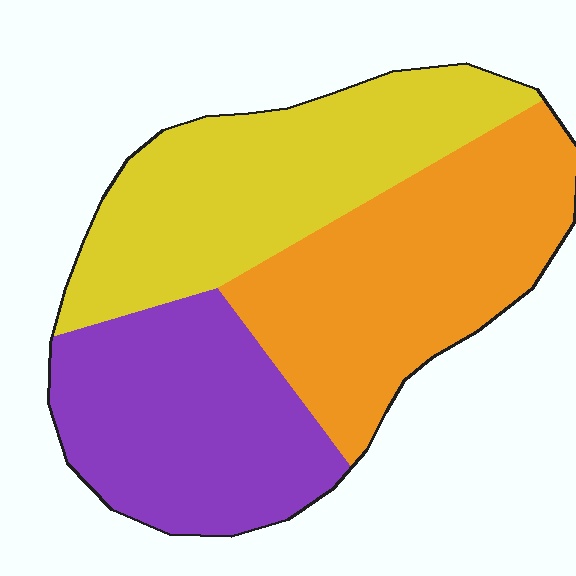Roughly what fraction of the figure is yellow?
Yellow takes up between a third and a half of the figure.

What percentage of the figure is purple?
Purple covers 30% of the figure.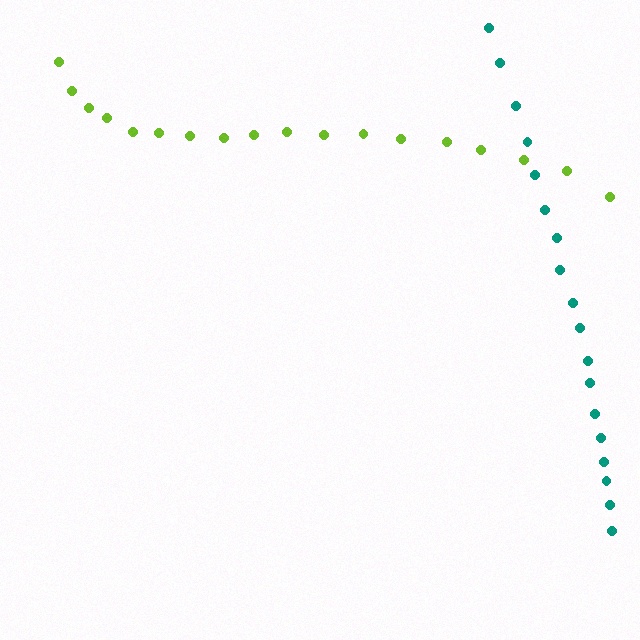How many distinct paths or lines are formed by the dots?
There are 2 distinct paths.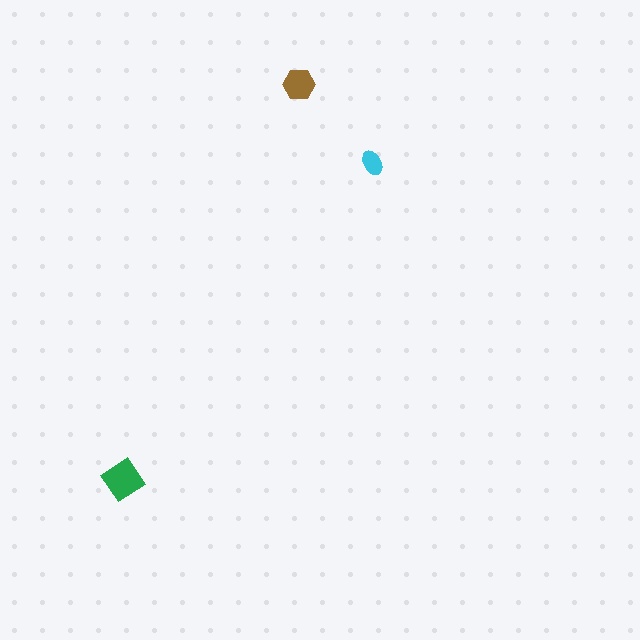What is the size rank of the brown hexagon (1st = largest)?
2nd.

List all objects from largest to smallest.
The green diamond, the brown hexagon, the cyan ellipse.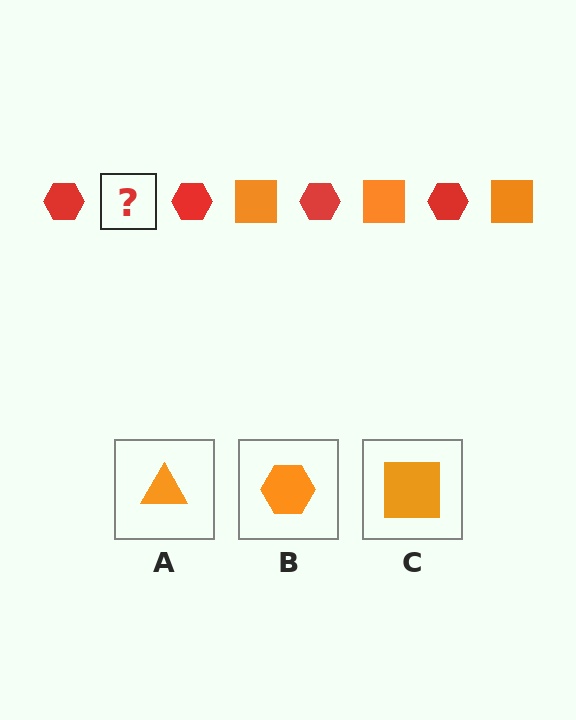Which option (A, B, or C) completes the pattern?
C.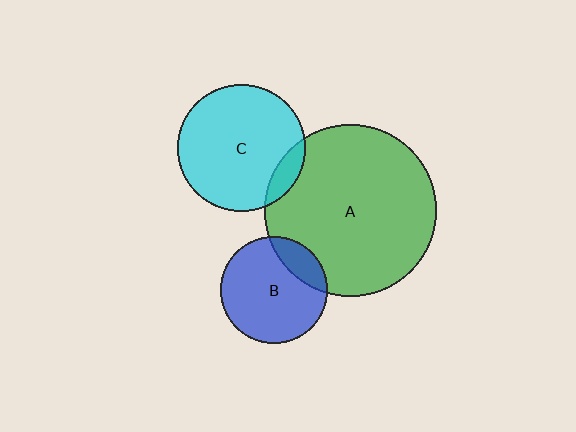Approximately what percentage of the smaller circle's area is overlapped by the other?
Approximately 20%.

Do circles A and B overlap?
Yes.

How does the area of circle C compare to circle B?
Approximately 1.4 times.